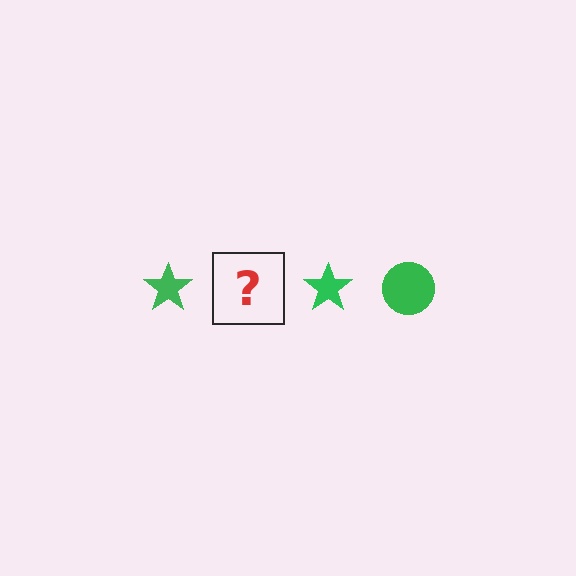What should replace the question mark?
The question mark should be replaced with a green circle.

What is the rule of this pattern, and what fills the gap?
The rule is that the pattern cycles through star, circle shapes in green. The gap should be filled with a green circle.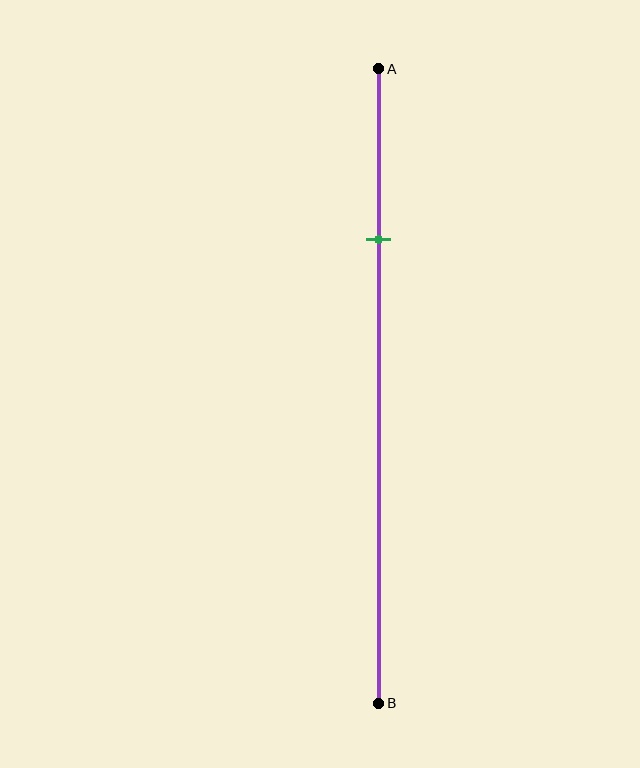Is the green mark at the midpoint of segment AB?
No, the mark is at about 25% from A, not at the 50% midpoint.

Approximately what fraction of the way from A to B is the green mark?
The green mark is approximately 25% of the way from A to B.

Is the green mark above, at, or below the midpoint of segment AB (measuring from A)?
The green mark is above the midpoint of segment AB.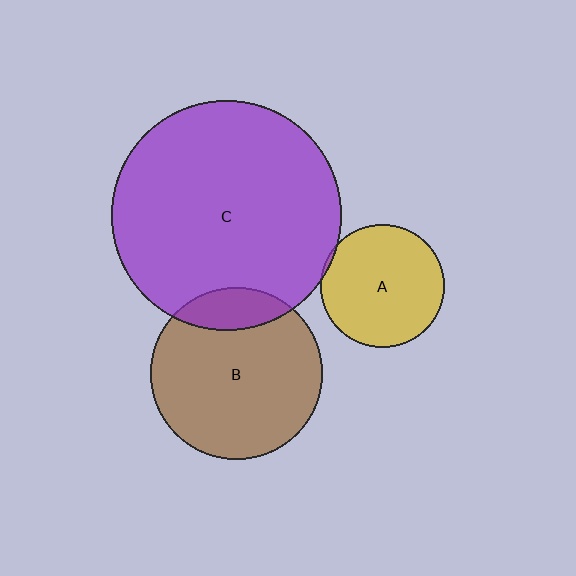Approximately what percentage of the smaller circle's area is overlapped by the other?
Approximately 15%.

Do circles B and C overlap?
Yes.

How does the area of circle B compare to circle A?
Approximately 1.9 times.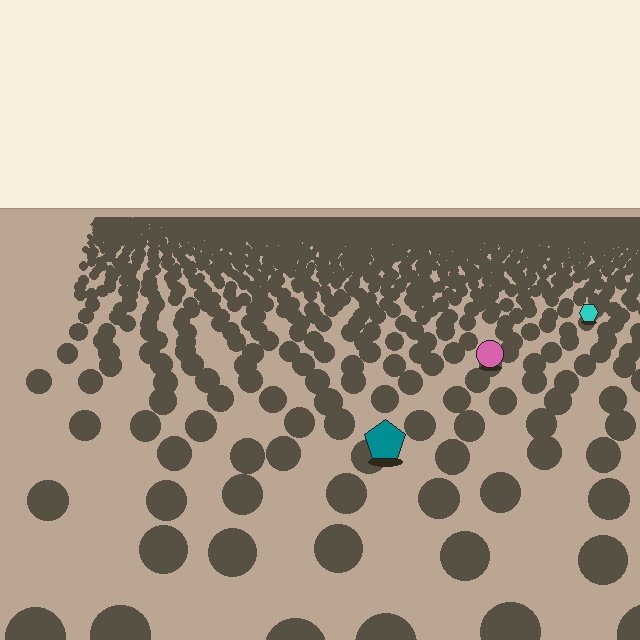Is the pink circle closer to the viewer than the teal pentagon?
No. The teal pentagon is closer — you can tell from the texture gradient: the ground texture is coarser near it.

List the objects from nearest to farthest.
From nearest to farthest: the teal pentagon, the pink circle, the cyan hexagon.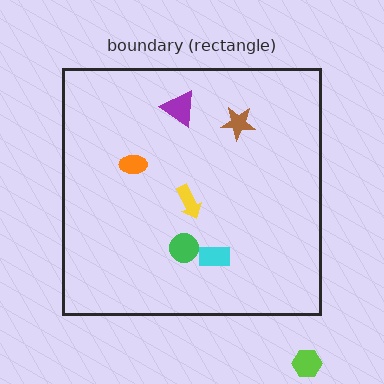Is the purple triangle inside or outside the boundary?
Inside.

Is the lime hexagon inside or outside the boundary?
Outside.